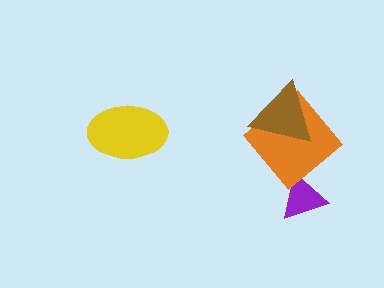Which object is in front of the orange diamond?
The brown triangle is in front of the orange diamond.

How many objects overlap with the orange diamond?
2 objects overlap with the orange diamond.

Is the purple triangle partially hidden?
Yes, it is partially covered by another shape.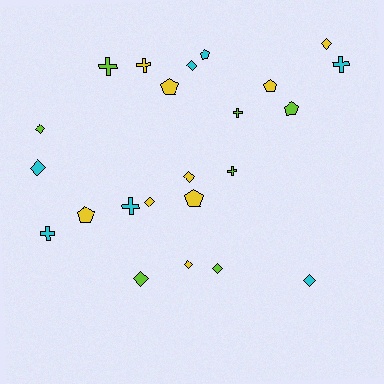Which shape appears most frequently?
Diamond, with 10 objects.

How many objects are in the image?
There are 23 objects.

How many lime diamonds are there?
There are 3 lime diamonds.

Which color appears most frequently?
Yellow, with 9 objects.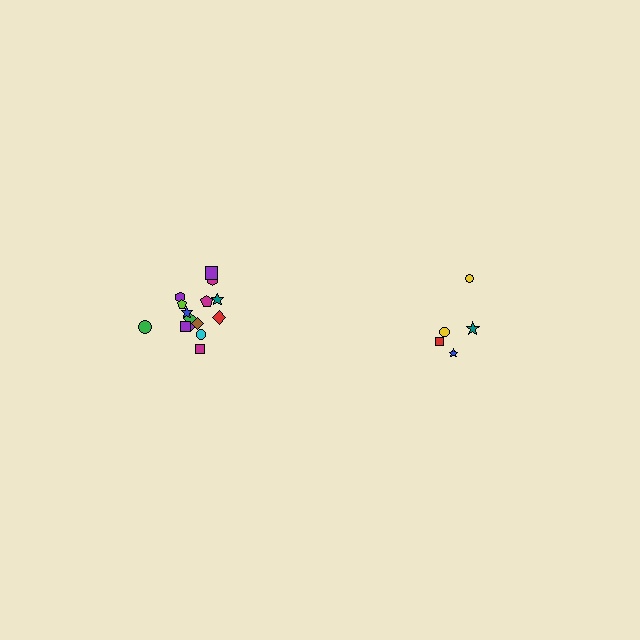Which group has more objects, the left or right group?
The left group.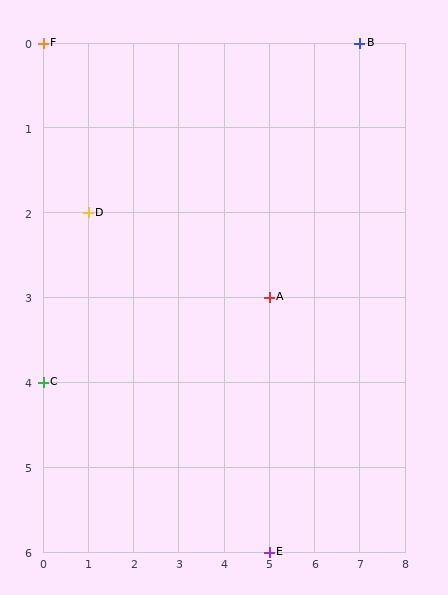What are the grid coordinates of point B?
Point B is at grid coordinates (7, 0).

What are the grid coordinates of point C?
Point C is at grid coordinates (0, 4).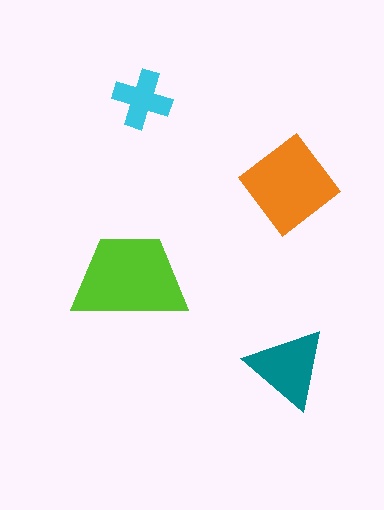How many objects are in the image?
There are 4 objects in the image.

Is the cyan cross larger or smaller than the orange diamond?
Smaller.